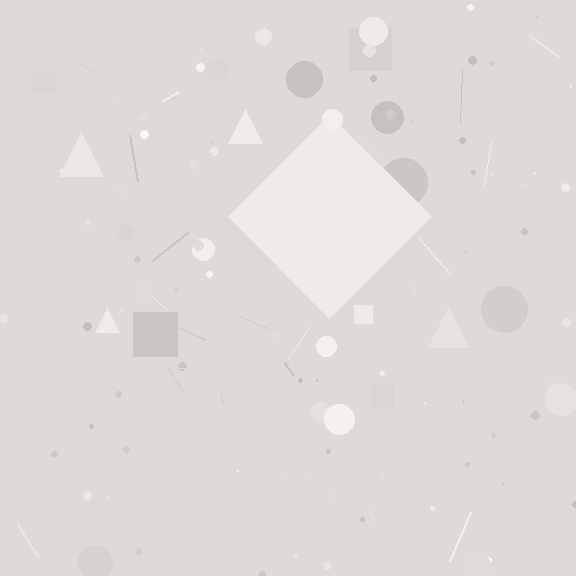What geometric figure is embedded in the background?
A diamond is embedded in the background.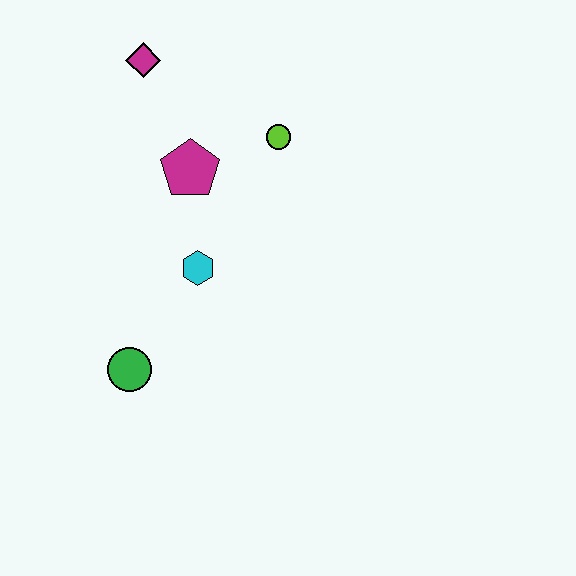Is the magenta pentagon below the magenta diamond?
Yes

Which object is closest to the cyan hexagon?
The magenta pentagon is closest to the cyan hexagon.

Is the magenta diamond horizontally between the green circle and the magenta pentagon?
Yes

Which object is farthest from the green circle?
The magenta diamond is farthest from the green circle.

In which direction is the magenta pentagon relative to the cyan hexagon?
The magenta pentagon is above the cyan hexagon.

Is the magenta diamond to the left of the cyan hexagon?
Yes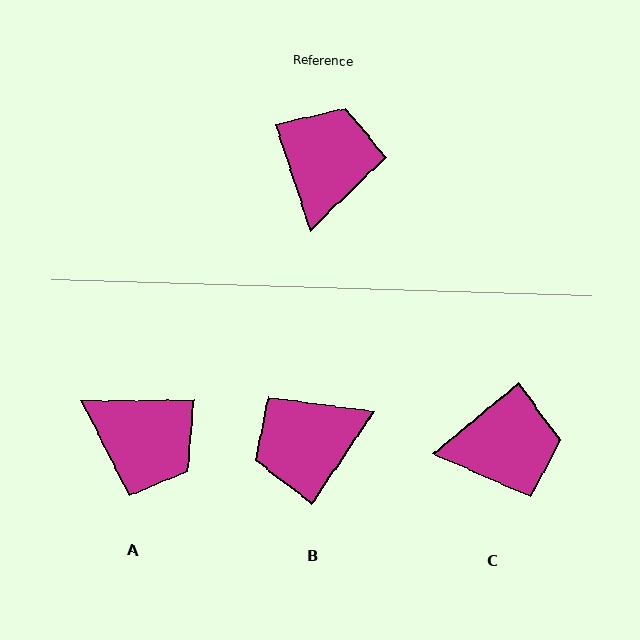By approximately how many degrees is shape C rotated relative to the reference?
Approximately 68 degrees clockwise.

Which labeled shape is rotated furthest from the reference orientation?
B, about 128 degrees away.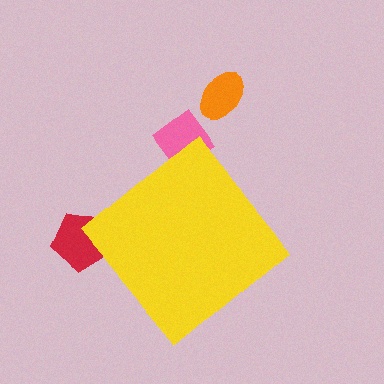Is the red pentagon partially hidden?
Yes, the red pentagon is partially hidden behind the yellow diamond.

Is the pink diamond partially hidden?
Yes, the pink diamond is partially hidden behind the yellow diamond.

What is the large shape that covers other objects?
A yellow diamond.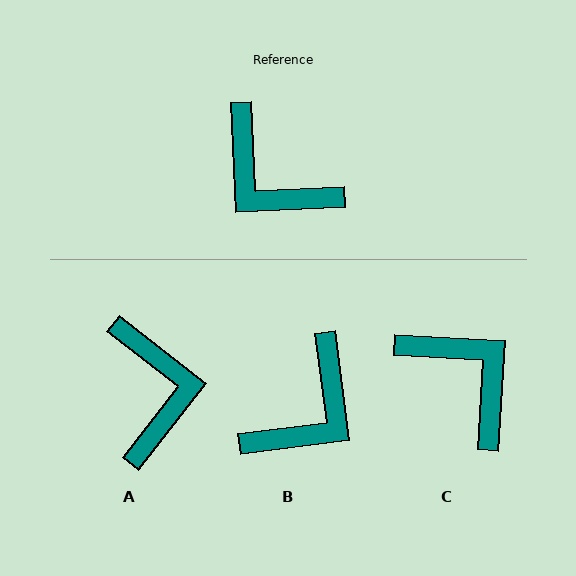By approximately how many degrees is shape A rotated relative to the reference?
Approximately 139 degrees counter-clockwise.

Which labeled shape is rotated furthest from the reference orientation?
C, about 174 degrees away.